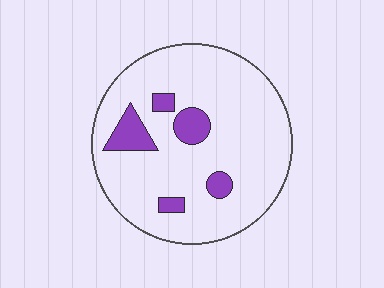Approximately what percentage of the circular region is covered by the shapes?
Approximately 10%.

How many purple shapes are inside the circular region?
5.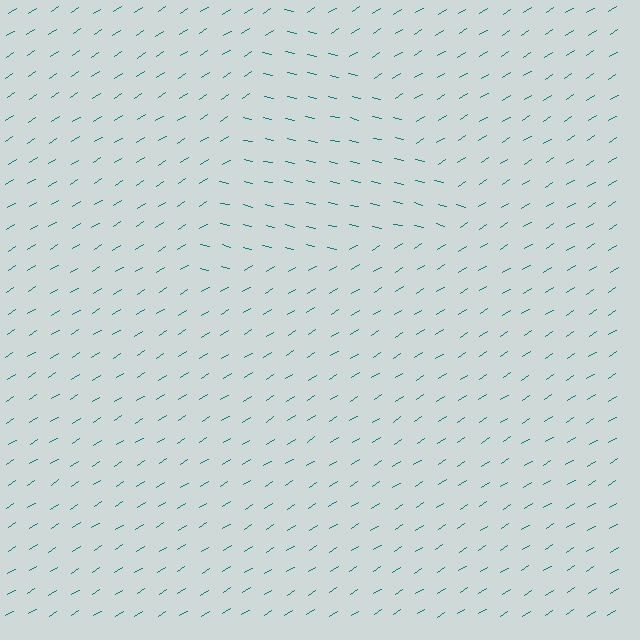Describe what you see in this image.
The image is filled with small teal line segments. A triangle region in the image has lines oriented differently from the surrounding lines, creating a visible texture boundary.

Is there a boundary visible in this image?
Yes, there is a texture boundary formed by a change in line orientation.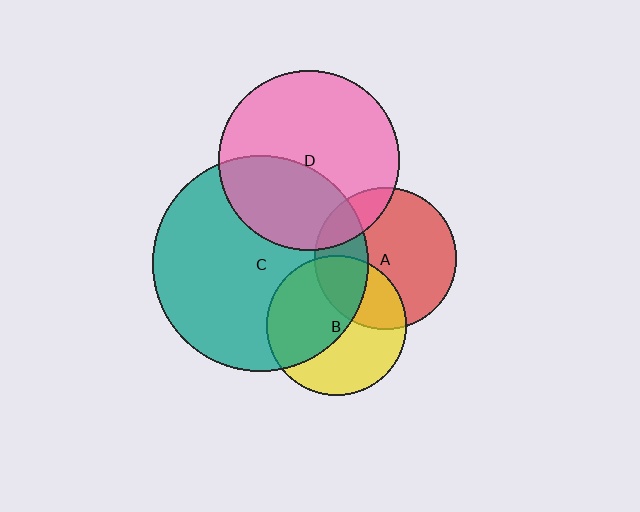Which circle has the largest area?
Circle C (teal).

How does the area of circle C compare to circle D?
Approximately 1.4 times.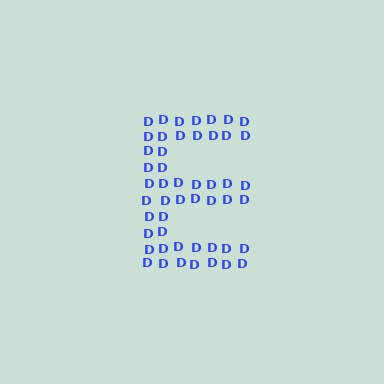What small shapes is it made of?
It is made of small letter D's.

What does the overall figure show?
The overall figure shows the letter E.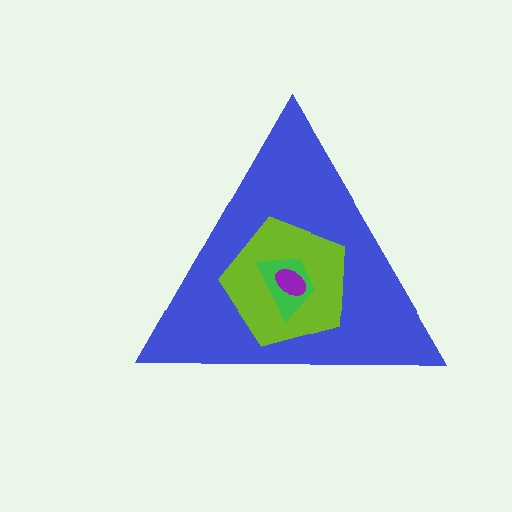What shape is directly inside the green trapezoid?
The purple ellipse.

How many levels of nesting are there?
4.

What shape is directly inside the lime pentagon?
The green trapezoid.